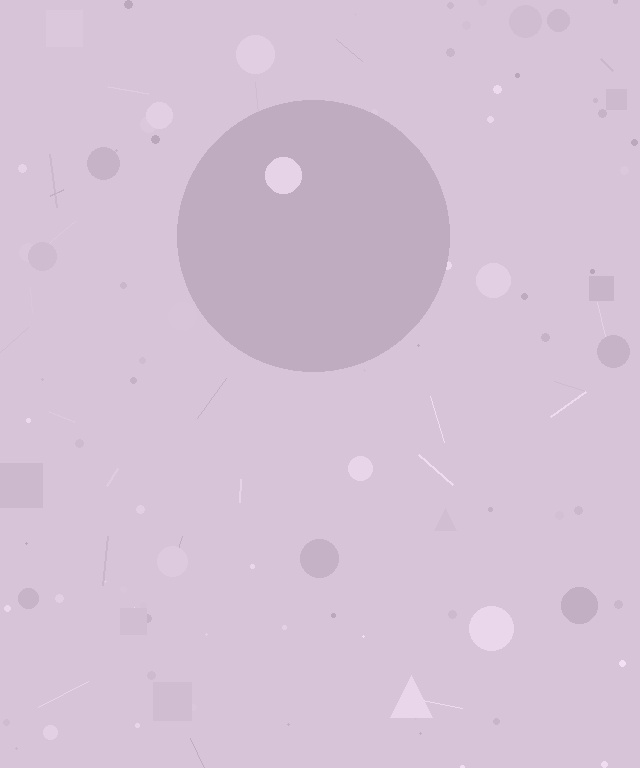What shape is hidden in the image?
A circle is hidden in the image.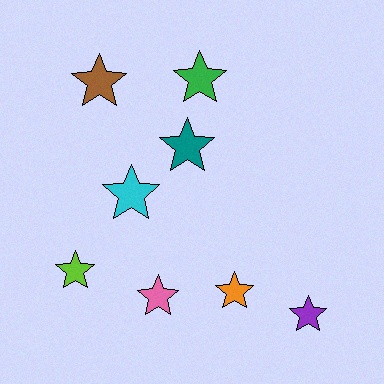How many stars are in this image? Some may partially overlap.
There are 8 stars.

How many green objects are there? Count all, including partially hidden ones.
There is 1 green object.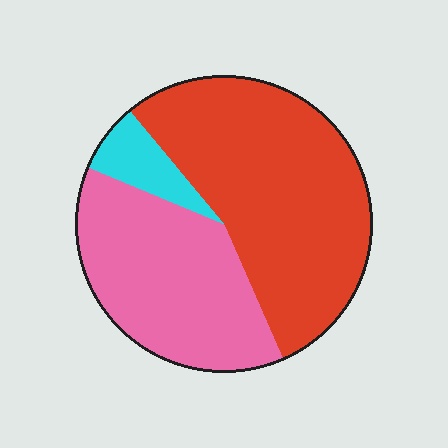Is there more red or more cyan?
Red.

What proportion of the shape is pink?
Pink covers 38% of the shape.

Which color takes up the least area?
Cyan, at roughly 10%.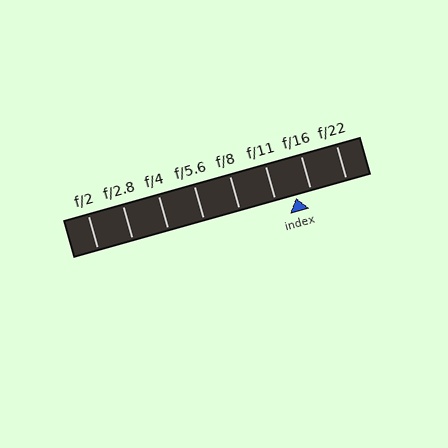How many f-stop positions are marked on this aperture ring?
There are 8 f-stop positions marked.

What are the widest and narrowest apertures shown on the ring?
The widest aperture shown is f/2 and the narrowest is f/22.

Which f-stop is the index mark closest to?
The index mark is closest to f/16.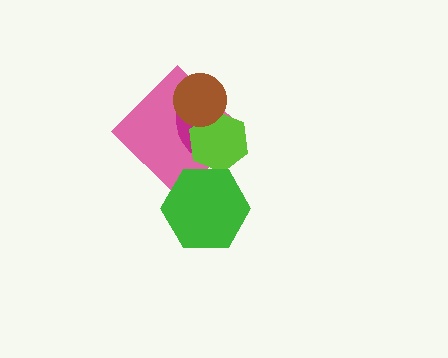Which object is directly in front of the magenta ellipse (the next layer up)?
The lime hexagon is directly in front of the magenta ellipse.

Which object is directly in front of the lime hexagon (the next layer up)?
The green hexagon is directly in front of the lime hexagon.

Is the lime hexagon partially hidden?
Yes, it is partially covered by another shape.